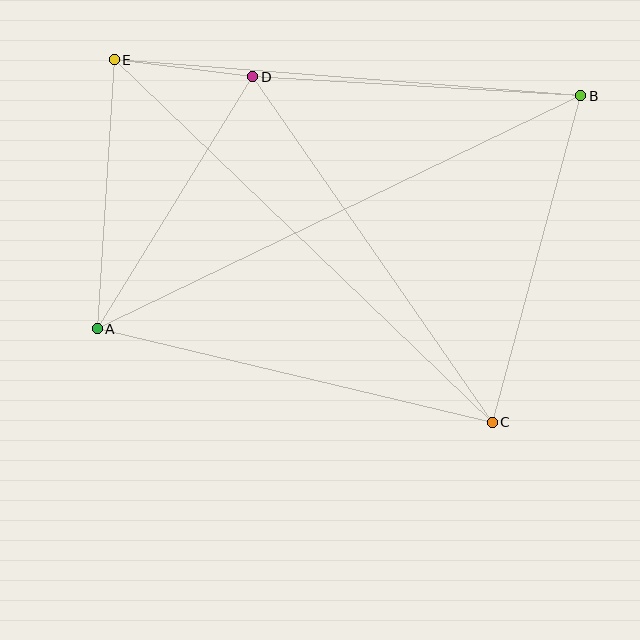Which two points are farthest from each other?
Points A and B are farthest from each other.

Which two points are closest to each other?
Points D and E are closest to each other.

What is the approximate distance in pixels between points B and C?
The distance between B and C is approximately 338 pixels.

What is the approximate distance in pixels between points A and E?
The distance between A and E is approximately 269 pixels.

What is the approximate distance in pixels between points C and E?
The distance between C and E is approximately 524 pixels.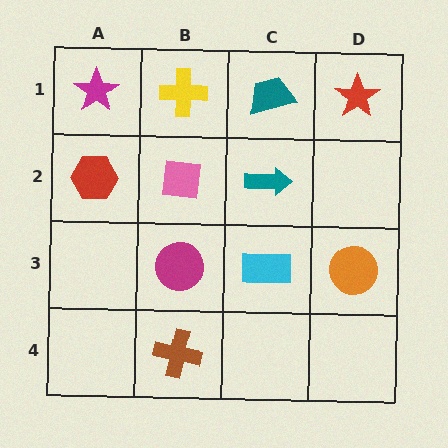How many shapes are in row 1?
4 shapes.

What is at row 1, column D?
A red star.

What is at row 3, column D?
An orange circle.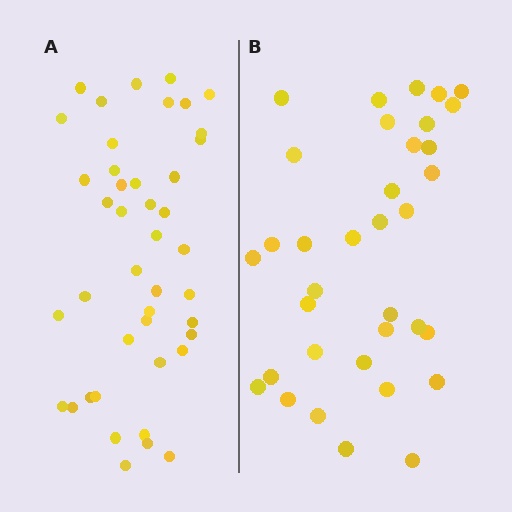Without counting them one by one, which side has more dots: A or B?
Region A (the left region) has more dots.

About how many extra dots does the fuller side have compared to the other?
Region A has roughly 8 or so more dots than region B.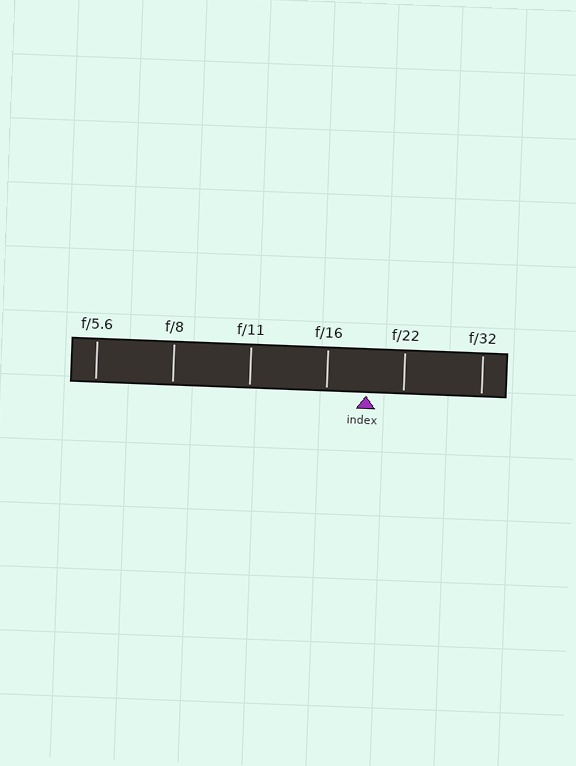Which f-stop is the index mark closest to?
The index mark is closest to f/22.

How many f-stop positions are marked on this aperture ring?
There are 6 f-stop positions marked.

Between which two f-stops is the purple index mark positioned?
The index mark is between f/16 and f/22.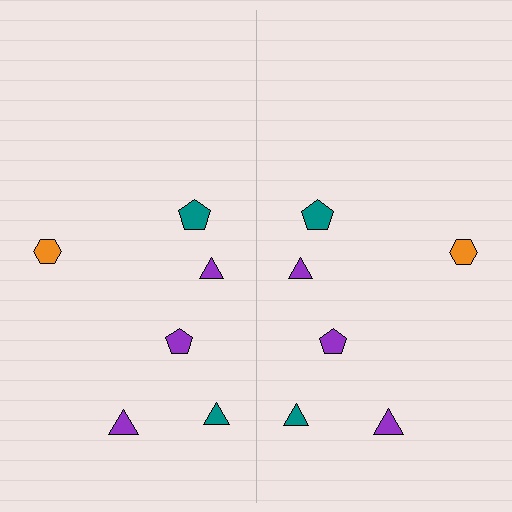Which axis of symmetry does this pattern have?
The pattern has a vertical axis of symmetry running through the center of the image.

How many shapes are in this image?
There are 12 shapes in this image.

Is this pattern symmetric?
Yes, this pattern has bilateral (reflection) symmetry.